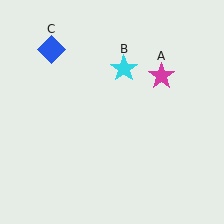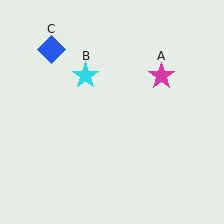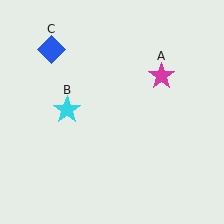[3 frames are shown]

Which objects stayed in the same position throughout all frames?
Magenta star (object A) and blue diamond (object C) remained stationary.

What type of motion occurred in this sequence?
The cyan star (object B) rotated counterclockwise around the center of the scene.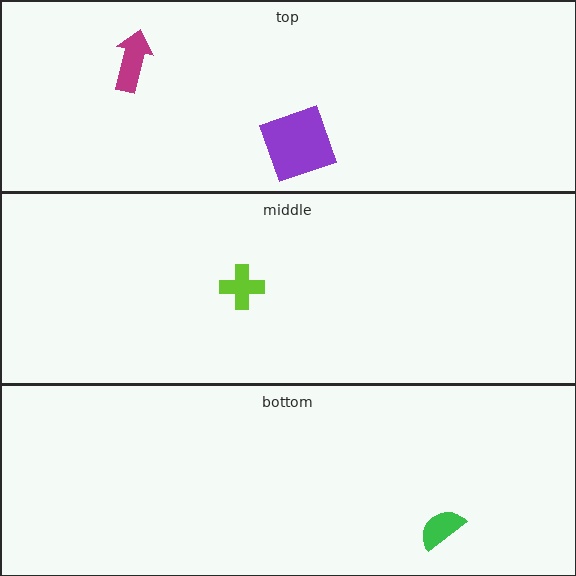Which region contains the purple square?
The top region.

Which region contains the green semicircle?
The bottom region.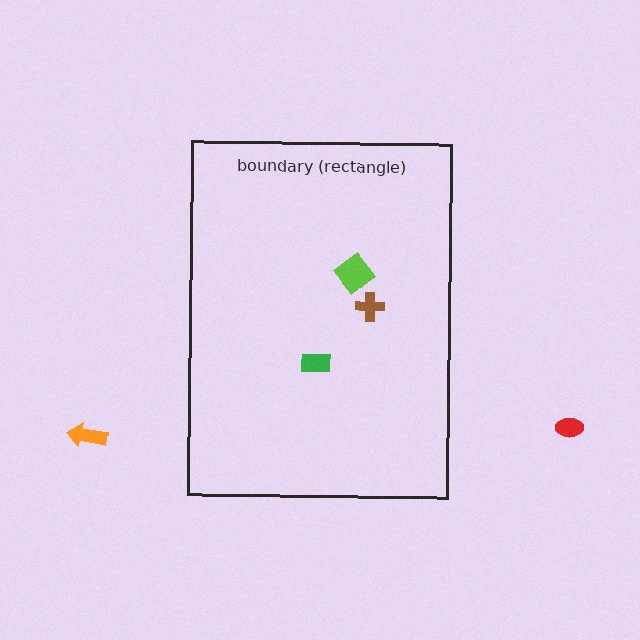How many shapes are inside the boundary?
3 inside, 2 outside.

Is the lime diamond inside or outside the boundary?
Inside.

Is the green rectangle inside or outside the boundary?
Inside.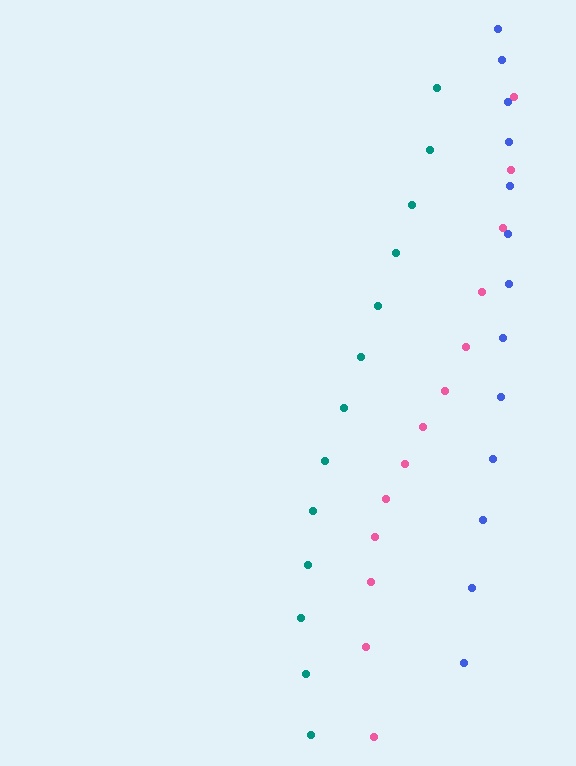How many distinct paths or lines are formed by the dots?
There are 3 distinct paths.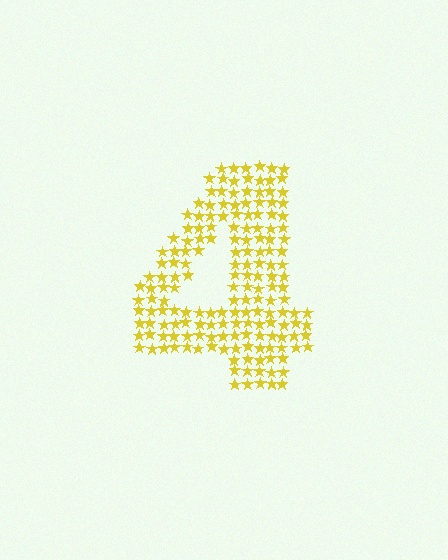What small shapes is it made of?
It is made of small stars.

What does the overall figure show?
The overall figure shows the digit 4.